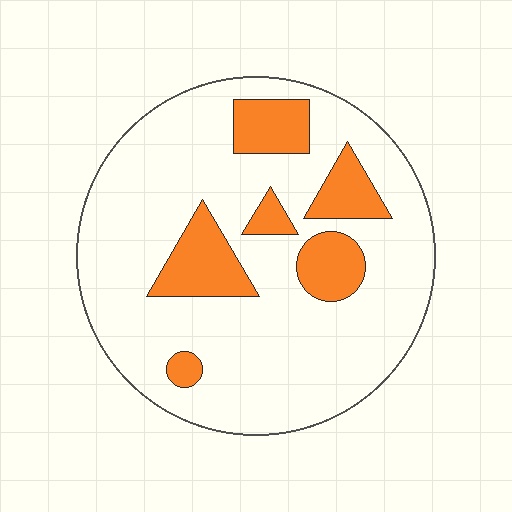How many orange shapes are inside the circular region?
6.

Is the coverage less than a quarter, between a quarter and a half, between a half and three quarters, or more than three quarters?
Less than a quarter.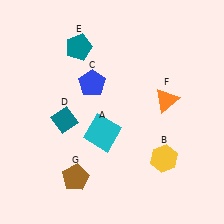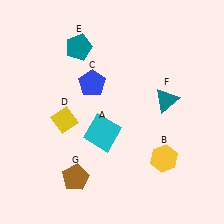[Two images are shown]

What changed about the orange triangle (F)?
In Image 1, F is orange. In Image 2, it changed to teal.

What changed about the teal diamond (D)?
In Image 1, D is teal. In Image 2, it changed to yellow.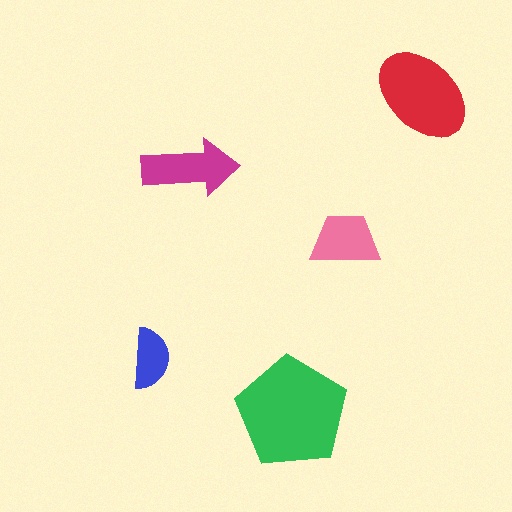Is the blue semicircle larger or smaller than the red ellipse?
Smaller.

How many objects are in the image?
There are 5 objects in the image.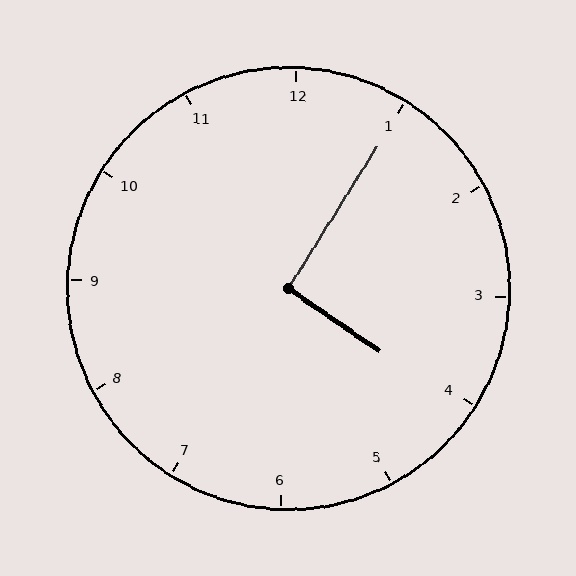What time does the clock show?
4:05.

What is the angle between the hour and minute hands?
Approximately 92 degrees.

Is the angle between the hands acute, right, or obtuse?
It is right.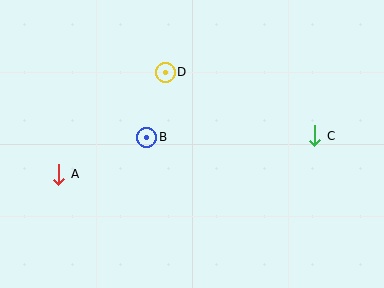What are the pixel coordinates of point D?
Point D is at (165, 72).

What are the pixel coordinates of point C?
Point C is at (315, 136).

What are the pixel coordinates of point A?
Point A is at (59, 174).